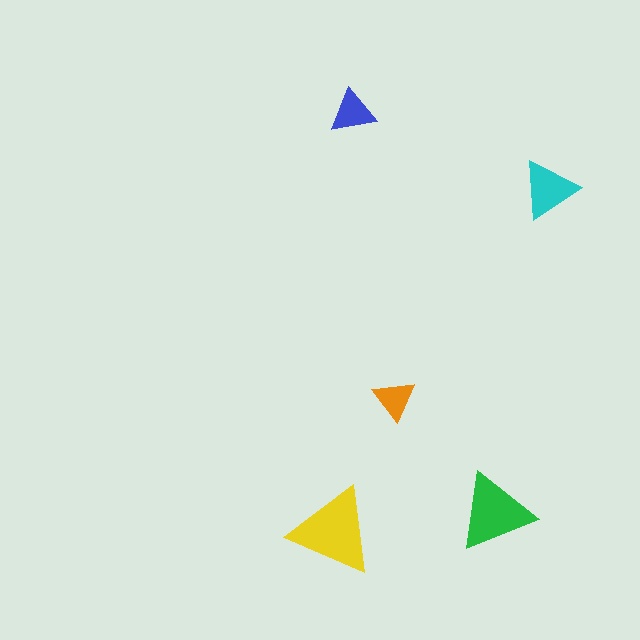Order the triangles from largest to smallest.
the yellow one, the green one, the cyan one, the blue one, the orange one.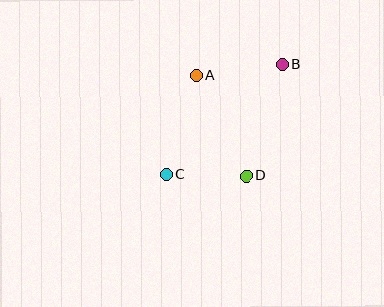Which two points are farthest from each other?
Points B and C are farthest from each other.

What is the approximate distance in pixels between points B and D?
The distance between B and D is approximately 117 pixels.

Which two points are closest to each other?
Points C and D are closest to each other.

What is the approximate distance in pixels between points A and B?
The distance between A and B is approximately 86 pixels.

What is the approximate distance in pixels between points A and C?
The distance between A and C is approximately 104 pixels.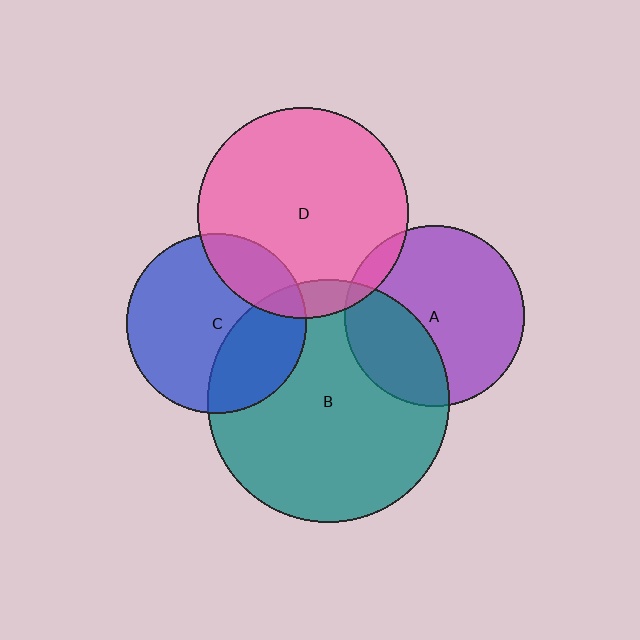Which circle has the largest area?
Circle B (teal).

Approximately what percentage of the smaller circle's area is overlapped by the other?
Approximately 10%.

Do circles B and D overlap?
Yes.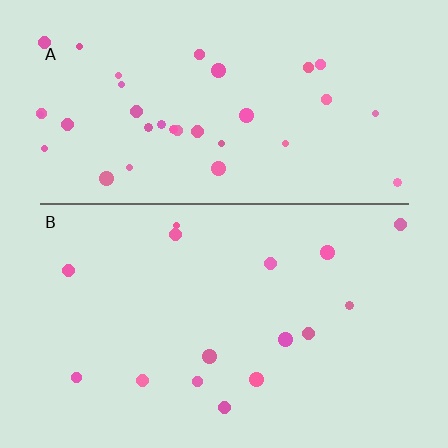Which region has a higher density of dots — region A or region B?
A (the top).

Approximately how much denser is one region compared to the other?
Approximately 2.3× — region A over region B.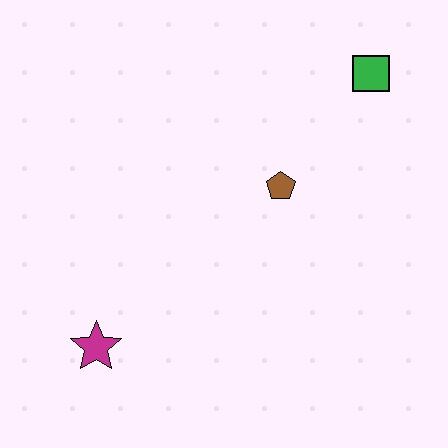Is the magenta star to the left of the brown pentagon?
Yes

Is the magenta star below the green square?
Yes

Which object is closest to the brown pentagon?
The green square is closest to the brown pentagon.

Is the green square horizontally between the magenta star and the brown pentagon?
No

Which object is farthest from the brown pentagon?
The magenta star is farthest from the brown pentagon.